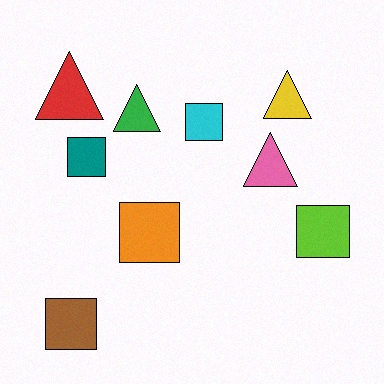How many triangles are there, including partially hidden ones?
There are 4 triangles.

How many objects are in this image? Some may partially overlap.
There are 9 objects.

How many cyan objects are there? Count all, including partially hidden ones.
There is 1 cyan object.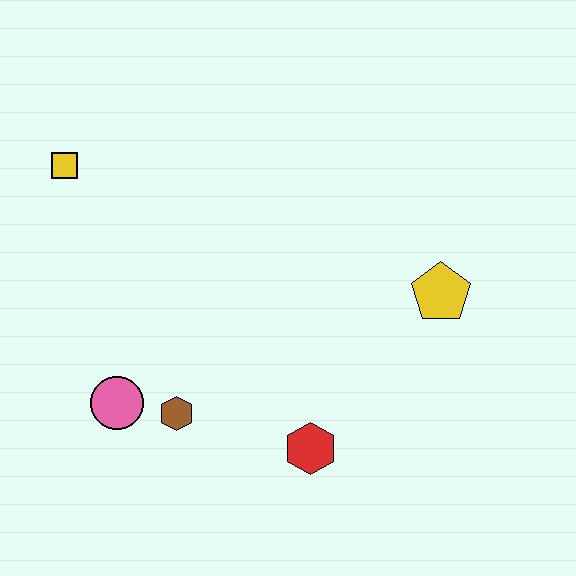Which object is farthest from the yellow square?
The yellow pentagon is farthest from the yellow square.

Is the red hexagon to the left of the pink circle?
No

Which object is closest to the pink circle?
The brown hexagon is closest to the pink circle.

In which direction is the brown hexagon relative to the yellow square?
The brown hexagon is below the yellow square.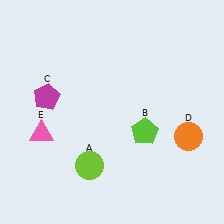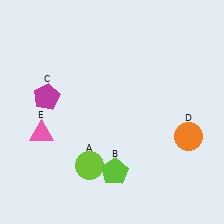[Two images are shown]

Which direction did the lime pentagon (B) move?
The lime pentagon (B) moved down.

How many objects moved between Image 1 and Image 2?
1 object moved between the two images.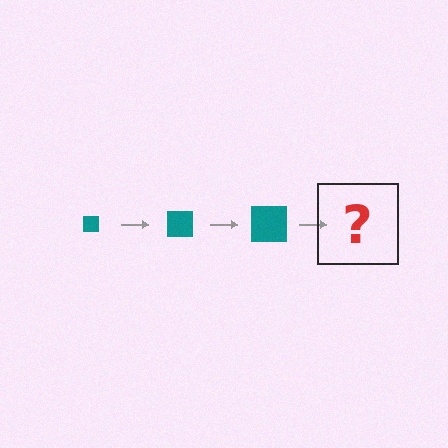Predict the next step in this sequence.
The next step is a teal square, larger than the previous one.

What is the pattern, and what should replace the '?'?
The pattern is that the square gets progressively larger each step. The '?' should be a teal square, larger than the previous one.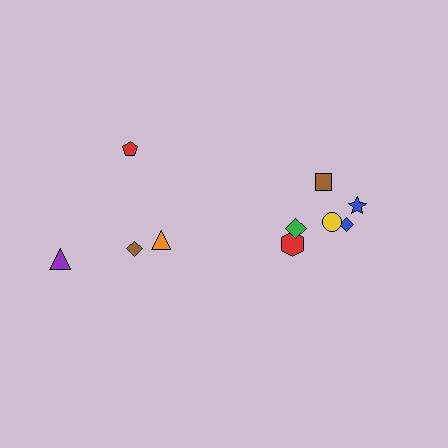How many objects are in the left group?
There are 4 objects.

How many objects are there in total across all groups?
There are 10 objects.